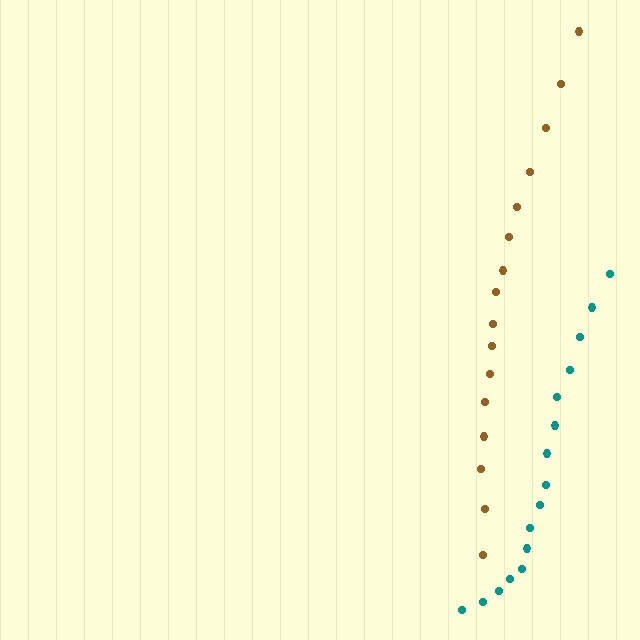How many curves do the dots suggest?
There are 2 distinct paths.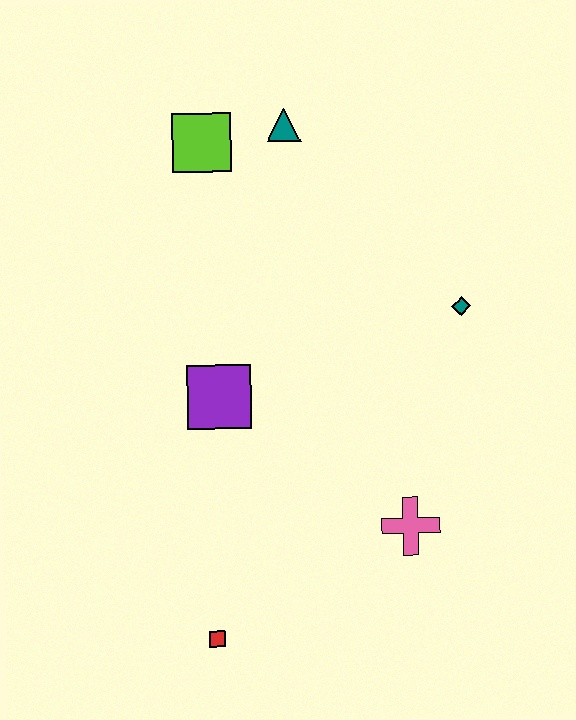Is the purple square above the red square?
Yes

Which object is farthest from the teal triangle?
The red square is farthest from the teal triangle.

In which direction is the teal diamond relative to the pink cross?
The teal diamond is above the pink cross.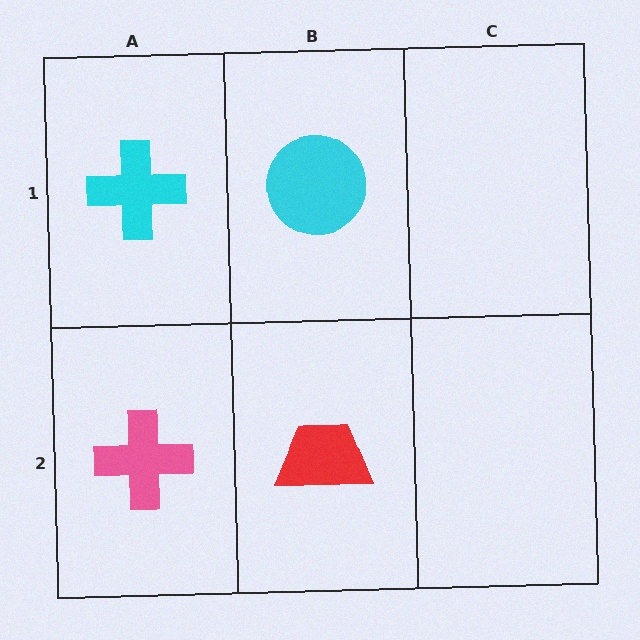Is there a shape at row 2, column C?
No, that cell is empty.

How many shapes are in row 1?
2 shapes.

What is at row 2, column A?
A pink cross.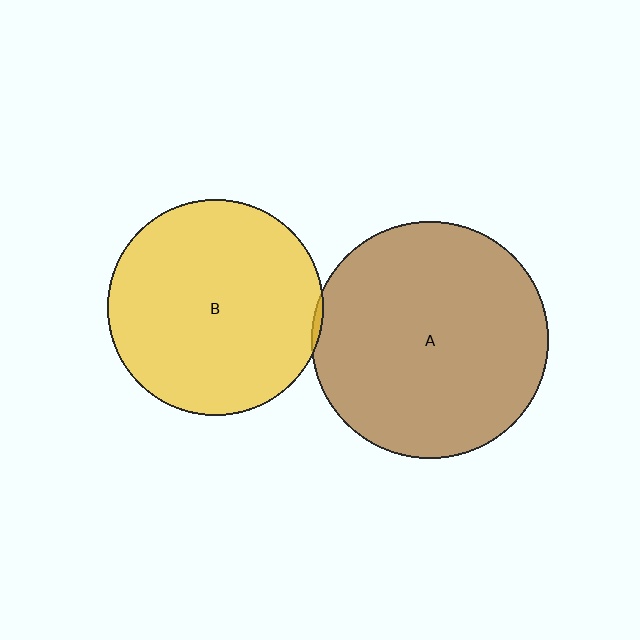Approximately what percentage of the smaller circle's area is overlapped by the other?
Approximately 5%.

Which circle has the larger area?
Circle A (brown).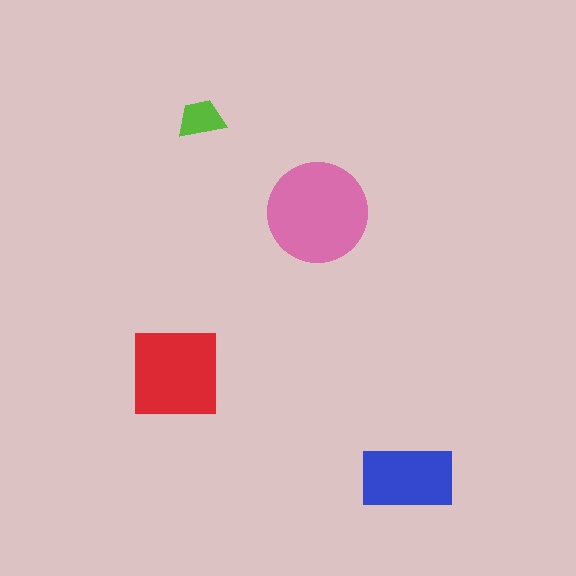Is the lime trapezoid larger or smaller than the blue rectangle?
Smaller.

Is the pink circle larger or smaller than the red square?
Larger.